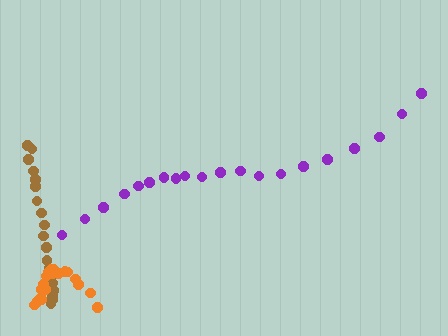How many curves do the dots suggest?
There are 3 distinct paths.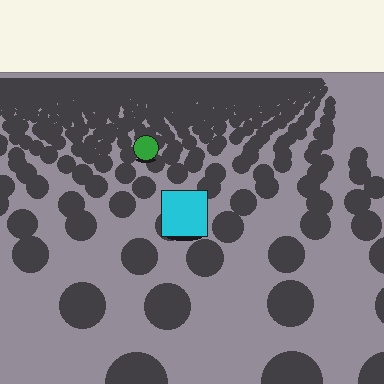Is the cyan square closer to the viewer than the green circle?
Yes. The cyan square is closer — you can tell from the texture gradient: the ground texture is coarser near it.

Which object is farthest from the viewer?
The green circle is farthest from the viewer. It appears smaller and the ground texture around it is denser.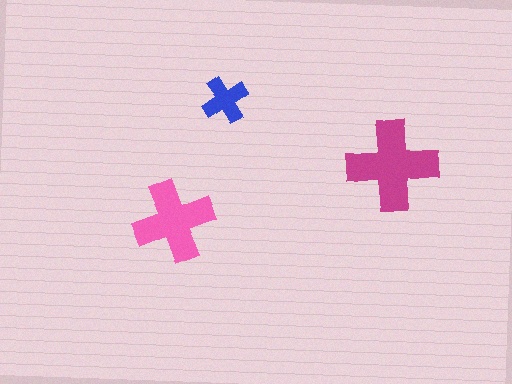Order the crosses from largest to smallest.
the magenta one, the pink one, the blue one.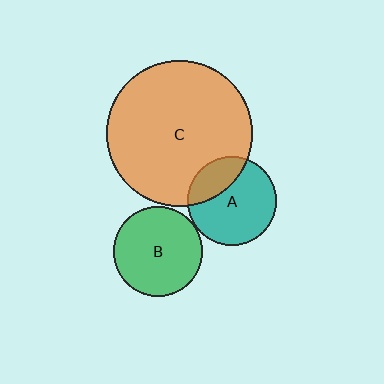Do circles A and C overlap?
Yes.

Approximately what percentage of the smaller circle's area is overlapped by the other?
Approximately 30%.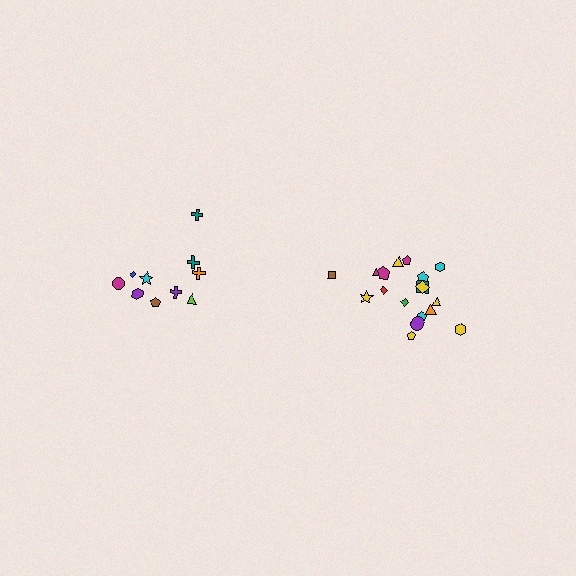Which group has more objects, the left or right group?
The right group.